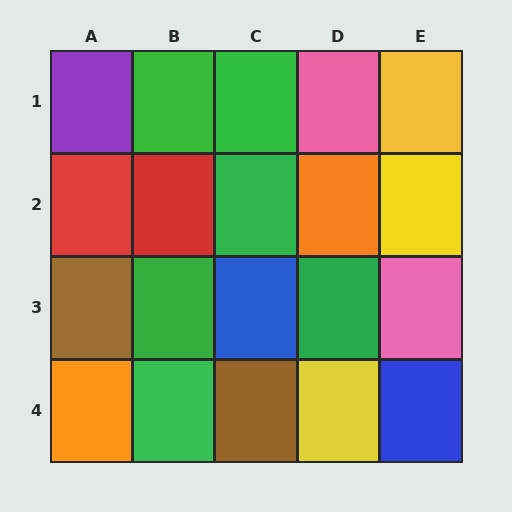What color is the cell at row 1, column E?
Yellow.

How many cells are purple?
1 cell is purple.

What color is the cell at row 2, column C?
Green.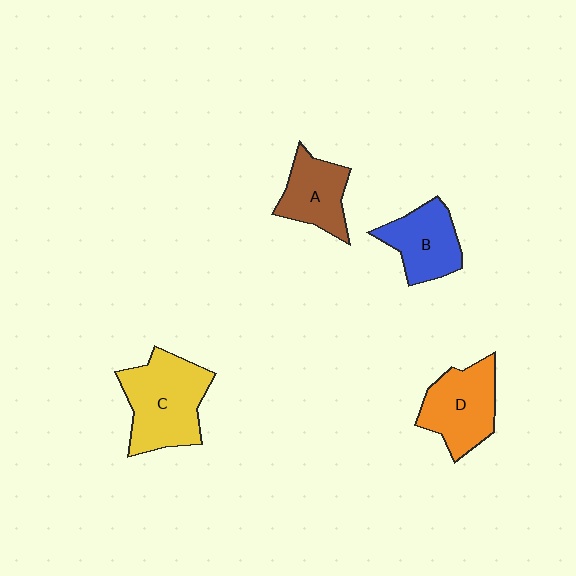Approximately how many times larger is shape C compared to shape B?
Approximately 1.5 times.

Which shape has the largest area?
Shape C (yellow).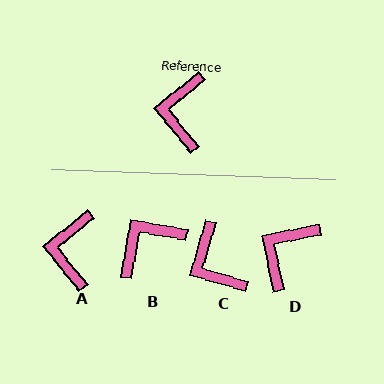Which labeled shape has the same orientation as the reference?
A.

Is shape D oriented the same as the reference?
No, it is off by about 28 degrees.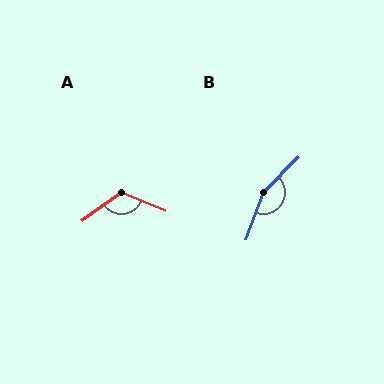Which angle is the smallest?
A, at approximately 121 degrees.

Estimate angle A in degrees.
Approximately 121 degrees.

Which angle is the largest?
B, at approximately 155 degrees.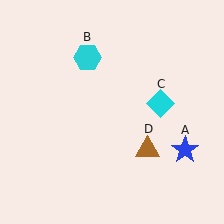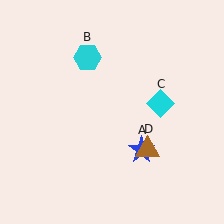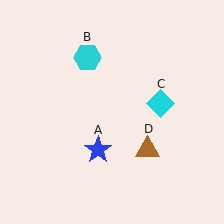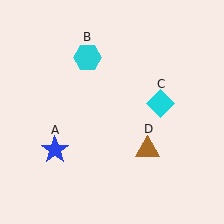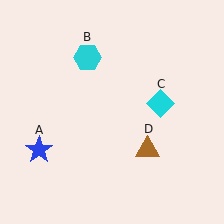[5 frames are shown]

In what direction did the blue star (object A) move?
The blue star (object A) moved left.